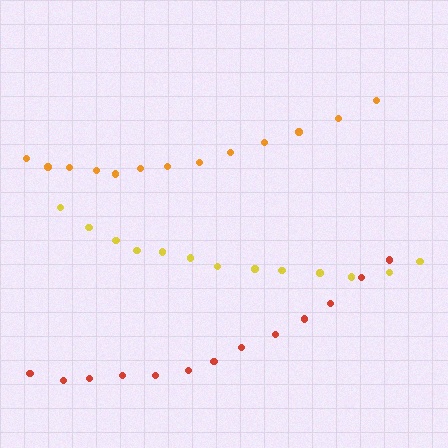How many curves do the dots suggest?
There are 3 distinct paths.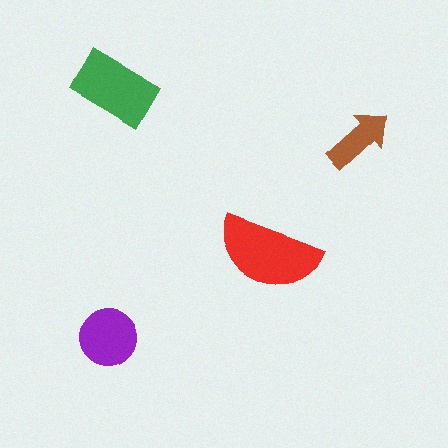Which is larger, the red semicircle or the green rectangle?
The red semicircle.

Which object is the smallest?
The brown arrow.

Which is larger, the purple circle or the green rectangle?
The green rectangle.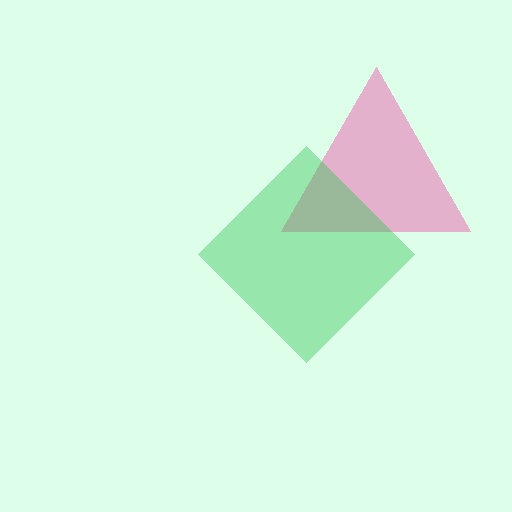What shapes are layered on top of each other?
The layered shapes are: a pink triangle, a green diamond.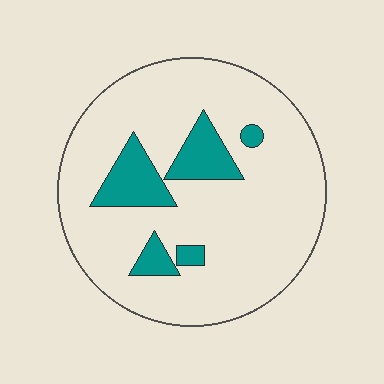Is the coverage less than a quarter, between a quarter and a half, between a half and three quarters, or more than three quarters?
Less than a quarter.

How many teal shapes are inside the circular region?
5.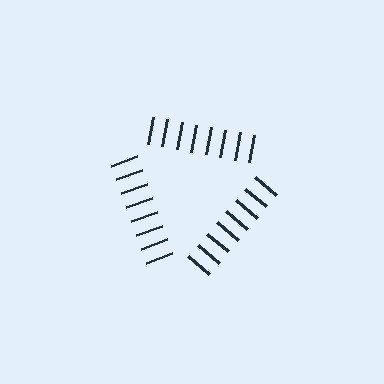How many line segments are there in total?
24 — 8 along each of the 3 edges.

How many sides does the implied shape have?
3 sides — the line-ends trace a triangle.